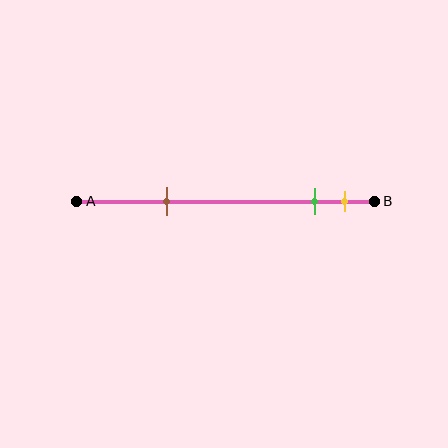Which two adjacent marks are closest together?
The green and yellow marks are the closest adjacent pair.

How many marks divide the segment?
There are 3 marks dividing the segment.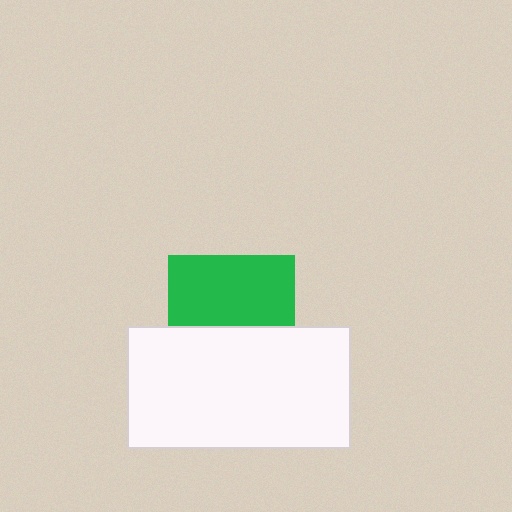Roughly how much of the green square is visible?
About half of it is visible (roughly 56%).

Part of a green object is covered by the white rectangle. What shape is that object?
It is a square.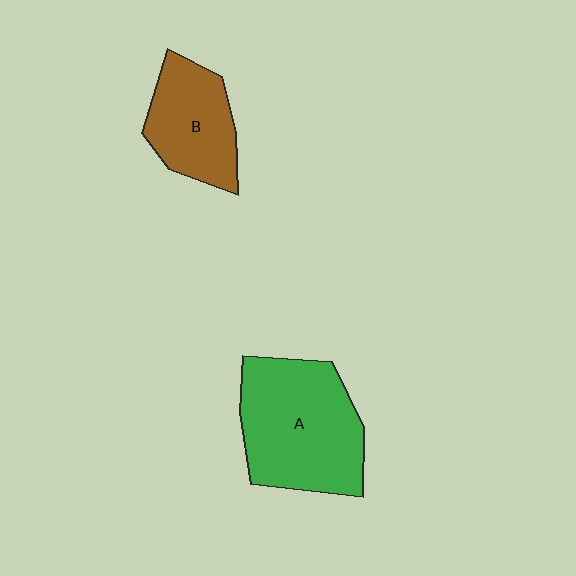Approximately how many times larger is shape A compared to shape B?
Approximately 1.6 times.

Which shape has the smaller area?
Shape B (brown).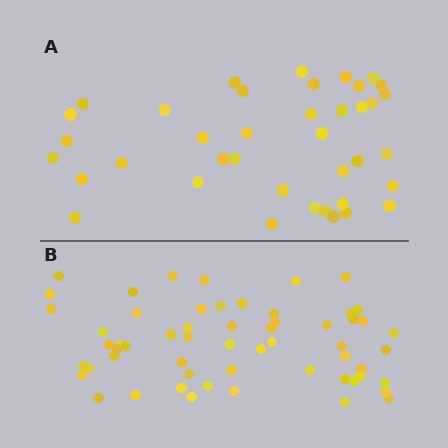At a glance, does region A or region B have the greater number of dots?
Region B (the bottom region) has more dots.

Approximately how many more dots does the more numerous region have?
Region B has approximately 20 more dots than region A.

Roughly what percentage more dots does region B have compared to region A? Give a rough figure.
About 50% more.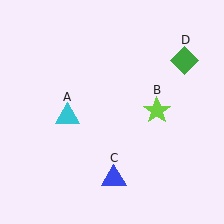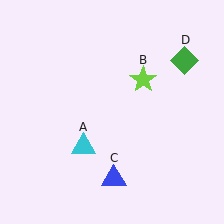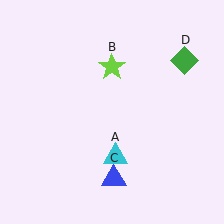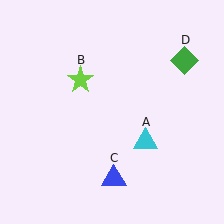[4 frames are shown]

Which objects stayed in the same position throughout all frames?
Blue triangle (object C) and green diamond (object D) remained stationary.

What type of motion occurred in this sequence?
The cyan triangle (object A), lime star (object B) rotated counterclockwise around the center of the scene.